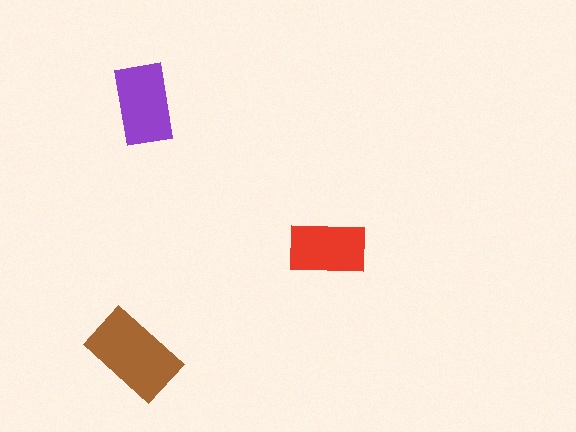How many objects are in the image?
There are 3 objects in the image.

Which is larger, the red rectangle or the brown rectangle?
The brown one.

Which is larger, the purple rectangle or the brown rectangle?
The brown one.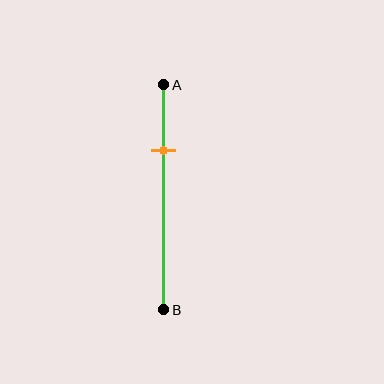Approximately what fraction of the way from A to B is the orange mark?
The orange mark is approximately 30% of the way from A to B.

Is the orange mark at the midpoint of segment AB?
No, the mark is at about 30% from A, not at the 50% midpoint.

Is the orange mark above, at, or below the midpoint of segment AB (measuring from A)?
The orange mark is above the midpoint of segment AB.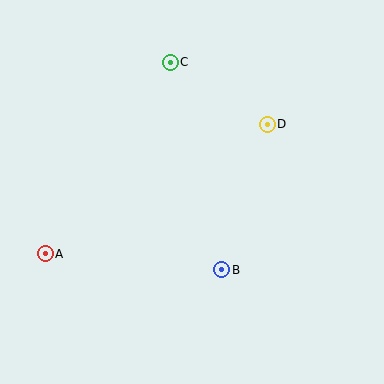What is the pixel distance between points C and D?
The distance between C and D is 115 pixels.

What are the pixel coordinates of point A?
Point A is at (45, 254).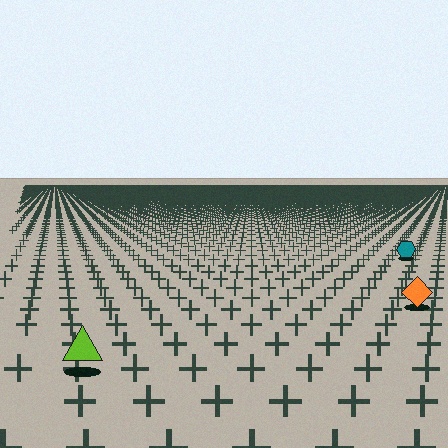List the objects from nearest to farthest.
From nearest to farthest: the lime triangle, the orange diamond, the teal hexagon.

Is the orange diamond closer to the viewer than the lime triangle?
No. The lime triangle is closer — you can tell from the texture gradient: the ground texture is coarser near it.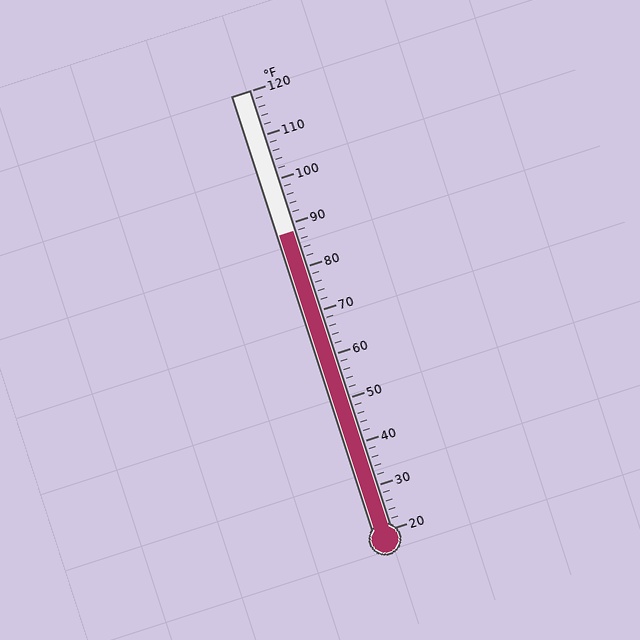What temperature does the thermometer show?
The thermometer shows approximately 88°F.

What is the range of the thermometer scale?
The thermometer scale ranges from 20°F to 120°F.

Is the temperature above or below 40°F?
The temperature is above 40°F.